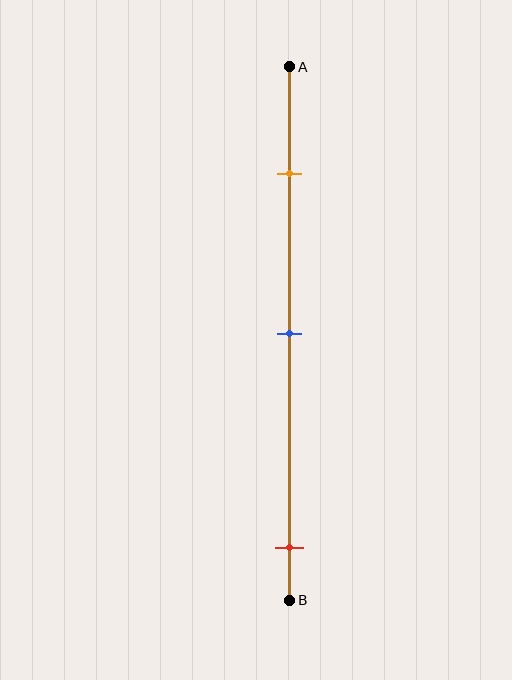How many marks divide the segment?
There are 3 marks dividing the segment.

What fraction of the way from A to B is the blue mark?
The blue mark is approximately 50% (0.5) of the way from A to B.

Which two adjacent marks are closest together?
The orange and blue marks are the closest adjacent pair.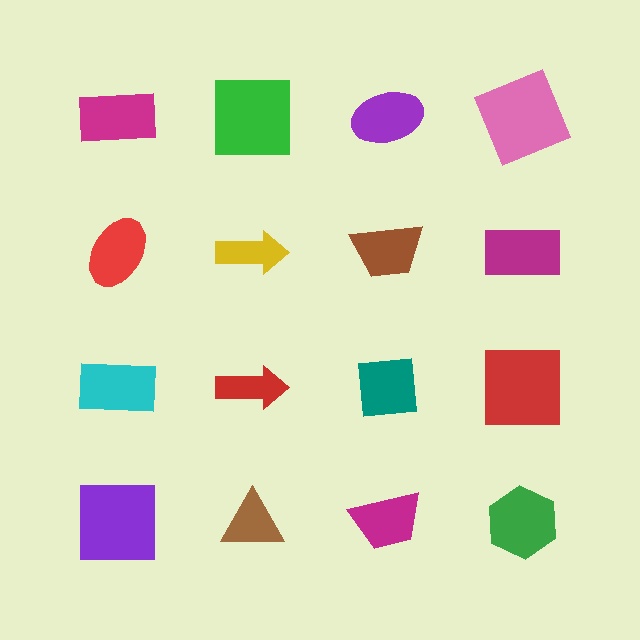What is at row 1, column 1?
A magenta rectangle.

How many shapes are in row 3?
4 shapes.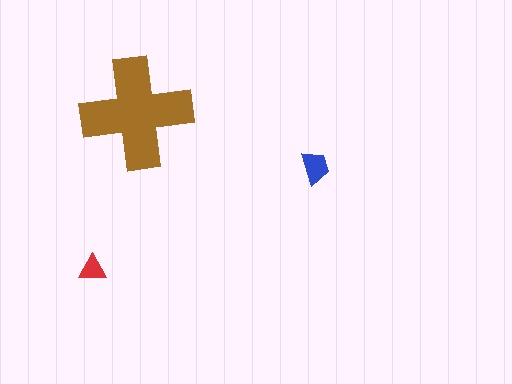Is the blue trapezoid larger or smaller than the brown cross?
Smaller.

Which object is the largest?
The brown cross.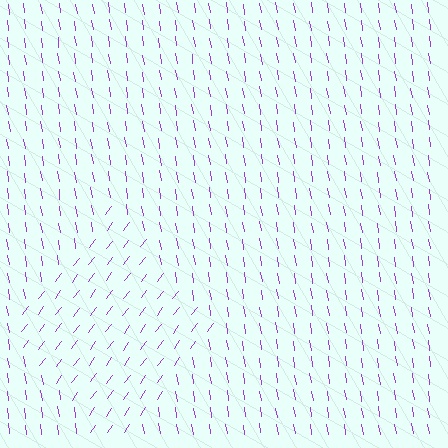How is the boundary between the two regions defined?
The boundary is defined purely by a change in line orientation (approximately 45 degrees difference). All lines are the same color and thickness.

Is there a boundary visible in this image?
Yes, there is a texture boundary formed by a change in line orientation.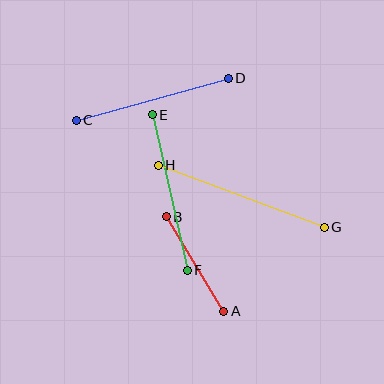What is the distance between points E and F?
The distance is approximately 159 pixels.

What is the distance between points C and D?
The distance is approximately 157 pixels.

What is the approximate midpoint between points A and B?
The midpoint is at approximately (195, 264) pixels.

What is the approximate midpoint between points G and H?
The midpoint is at approximately (241, 196) pixels.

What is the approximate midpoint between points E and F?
The midpoint is at approximately (170, 193) pixels.